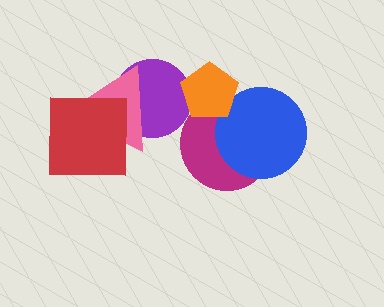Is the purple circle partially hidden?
Yes, it is partially covered by another shape.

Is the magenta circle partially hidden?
Yes, it is partially covered by another shape.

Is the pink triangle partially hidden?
Yes, it is partially covered by another shape.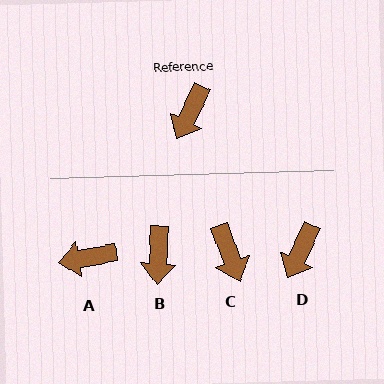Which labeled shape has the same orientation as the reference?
D.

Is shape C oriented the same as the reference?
No, it is off by about 46 degrees.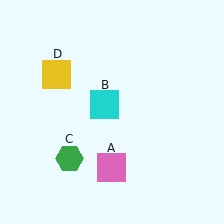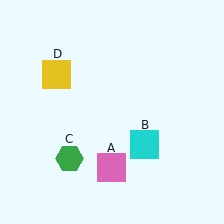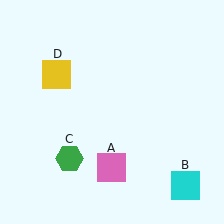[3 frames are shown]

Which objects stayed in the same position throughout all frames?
Pink square (object A) and green hexagon (object C) and yellow square (object D) remained stationary.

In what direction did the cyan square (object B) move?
The cyan square (object B) moved down and to the right.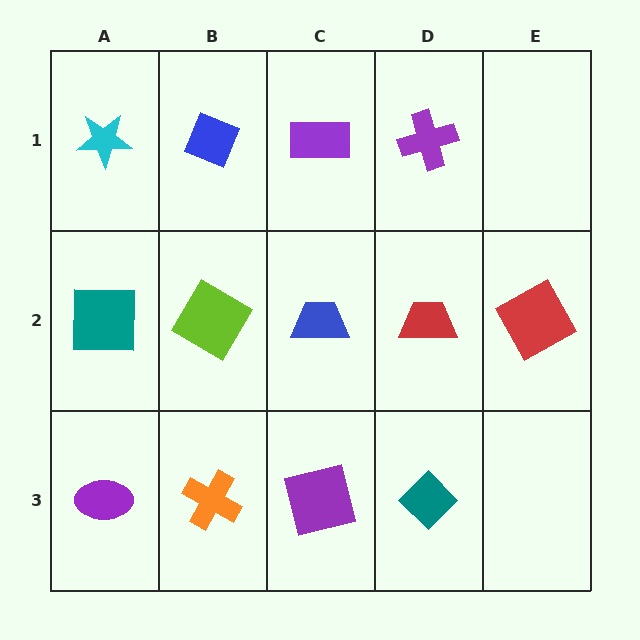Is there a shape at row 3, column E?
No, that cell is empty.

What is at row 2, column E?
A red square.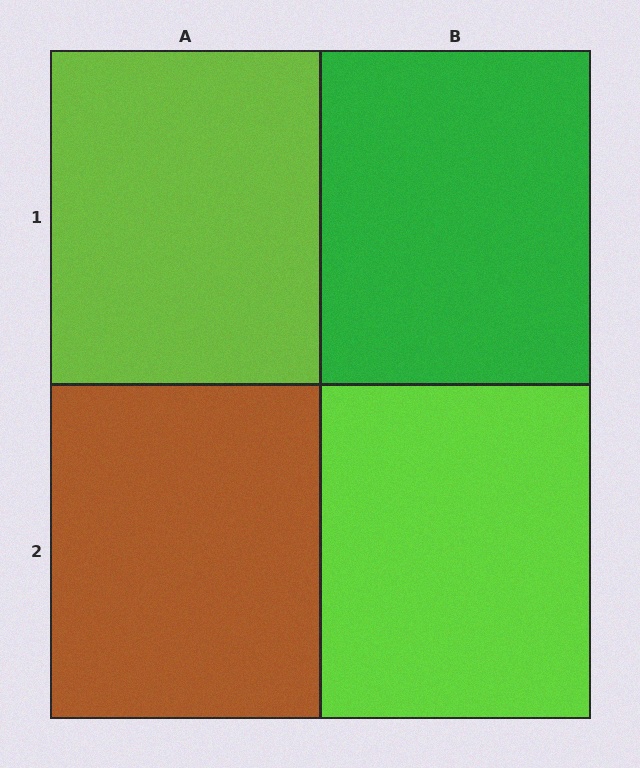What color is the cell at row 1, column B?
Green.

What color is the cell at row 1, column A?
Lime.